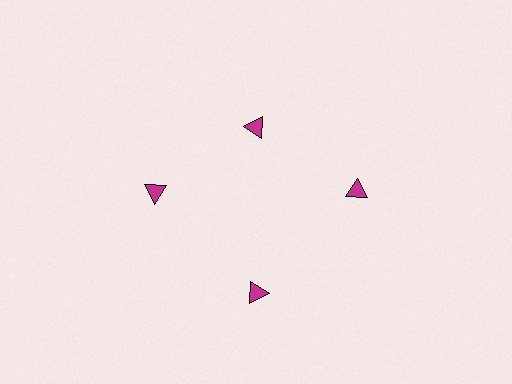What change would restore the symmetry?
The symmetry would be restored by moving it outward, back onto the ring so that all 4 triangles sit at equal angles and equal distance from the center.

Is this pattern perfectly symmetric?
No. The 4 magenta triangles are arranged in a ring, but one element near the 12 o'clock position is pulled inward toward the center, breaking the 4-fold rotational symmetry.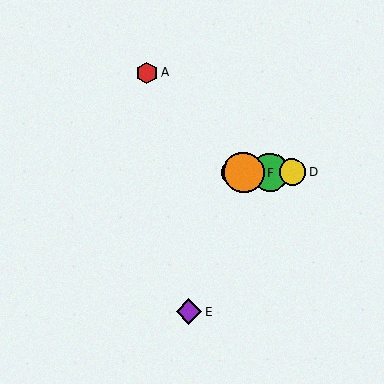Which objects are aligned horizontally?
Objects B, C, D, F are aligned horizontally.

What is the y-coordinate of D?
Object D is at y≈172.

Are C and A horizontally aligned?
No, C is at y≈172 and A is at y≈73.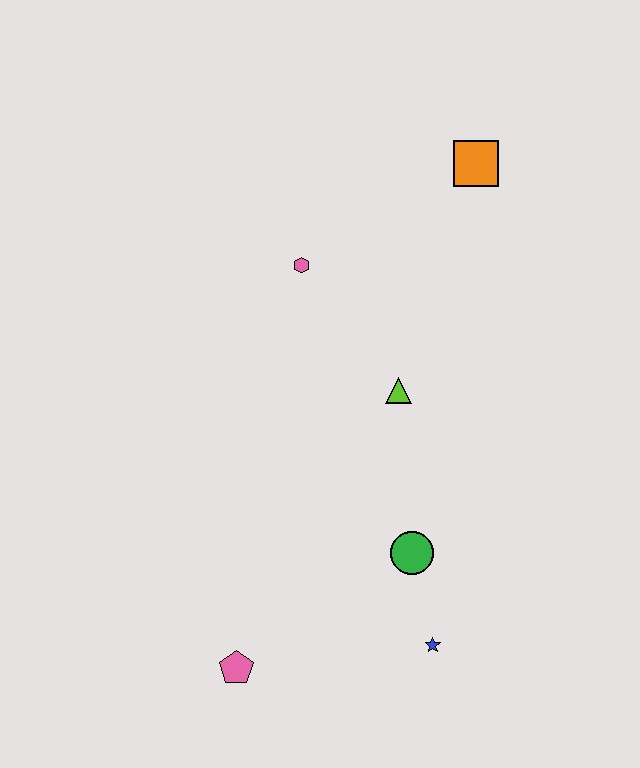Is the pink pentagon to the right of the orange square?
No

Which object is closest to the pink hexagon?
The lime triangle is closest to the pink hexagon.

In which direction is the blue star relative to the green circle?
The blue star is below the green circle.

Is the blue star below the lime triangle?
Yes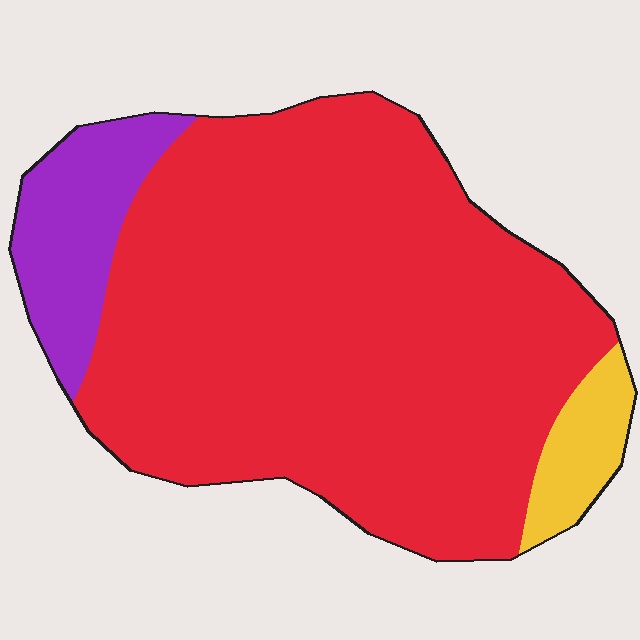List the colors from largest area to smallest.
From largest to smallest: red, purple, yellow.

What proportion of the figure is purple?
Purple covers roughly 10% of the figure.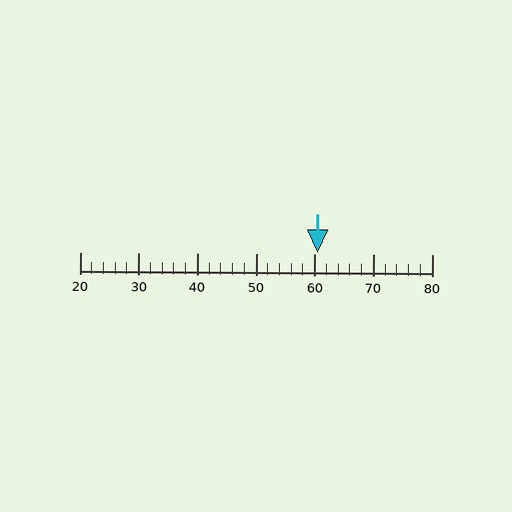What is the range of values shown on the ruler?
The ruler shows values from 20 to 80.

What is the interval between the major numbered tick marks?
The major tick marks are spaced 10 units apart.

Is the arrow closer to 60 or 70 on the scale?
The arrow is closer to 60.